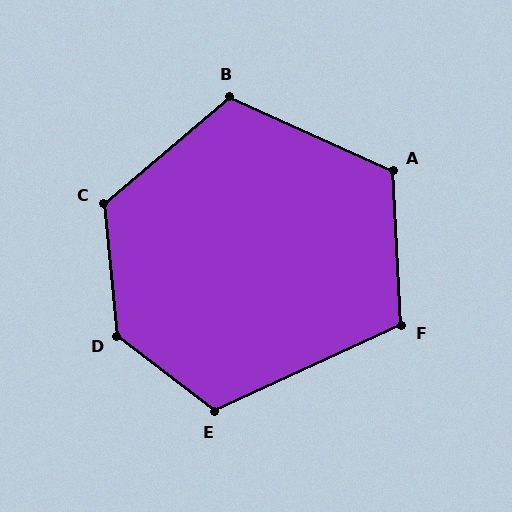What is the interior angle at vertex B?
Approximately 115 degrees (obtuse).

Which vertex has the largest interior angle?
D, at approximately 133 degrees.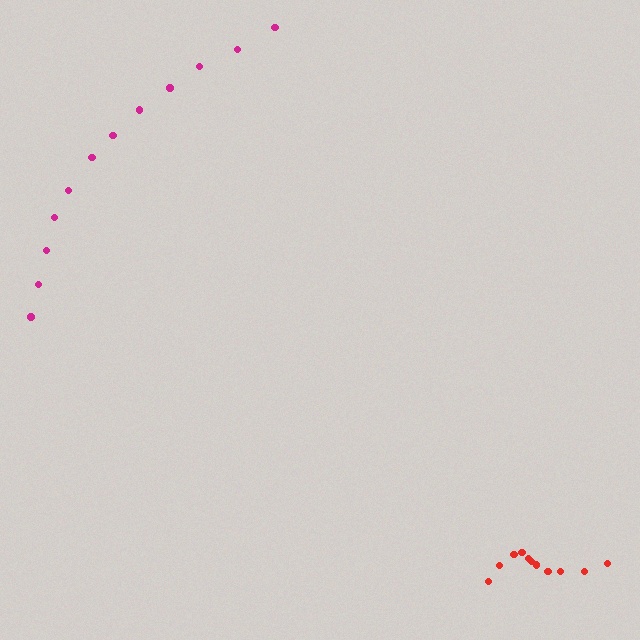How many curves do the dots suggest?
There are 2 distinct paths.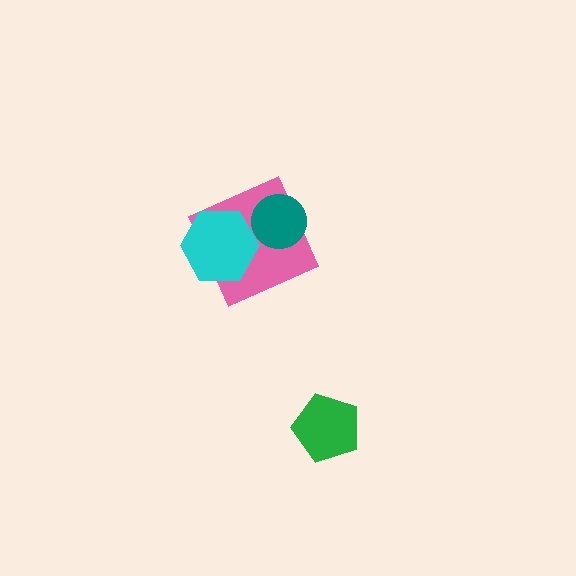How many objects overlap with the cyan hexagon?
1 object overlaps with the cyan hexagon.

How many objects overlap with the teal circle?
1 object overlaps with the teal circle.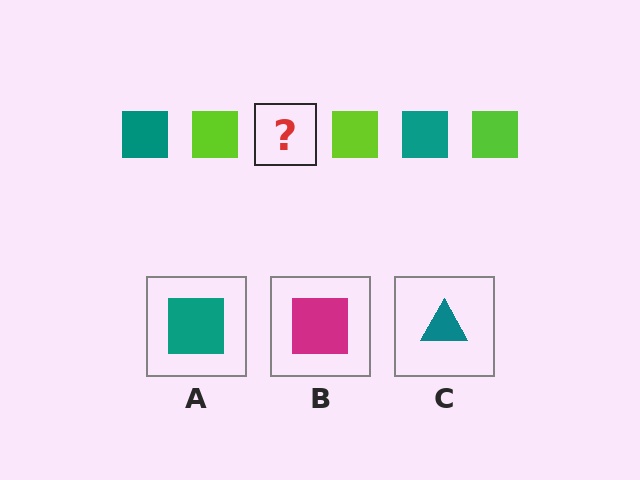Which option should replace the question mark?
Option A.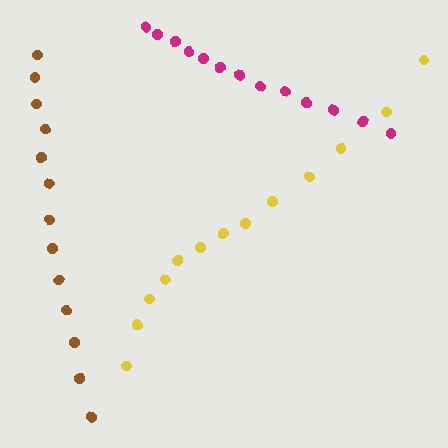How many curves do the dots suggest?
There are 3 distinct paths.